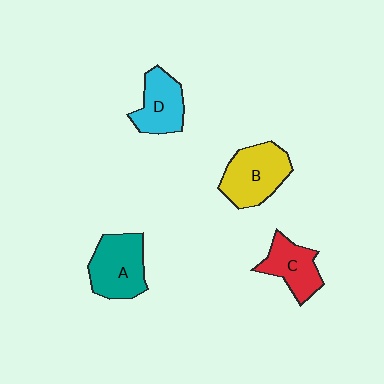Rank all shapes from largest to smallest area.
From largest to smallest: B (yellow), A (teal), D (cyan), C (red).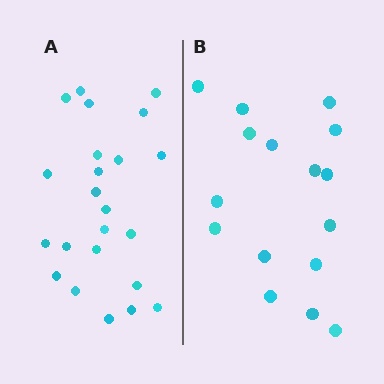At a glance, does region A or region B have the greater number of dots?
Region A (the left region) has more dots.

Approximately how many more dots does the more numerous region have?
Region A has roughly 8 or so more dots than region B.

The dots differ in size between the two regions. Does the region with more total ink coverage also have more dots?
No. Region B has more total ink coverage because its dots are larger, but region A actually contains more individual dots. Total area can be misleading — the number of items is what matters here.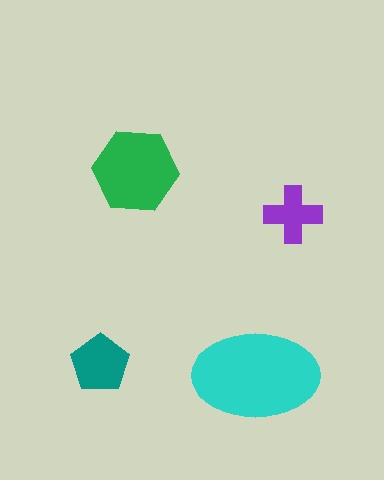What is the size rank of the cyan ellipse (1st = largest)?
1st.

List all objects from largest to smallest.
The cyan ellipse, the green hexagon, the teal pentagon, the purple cross.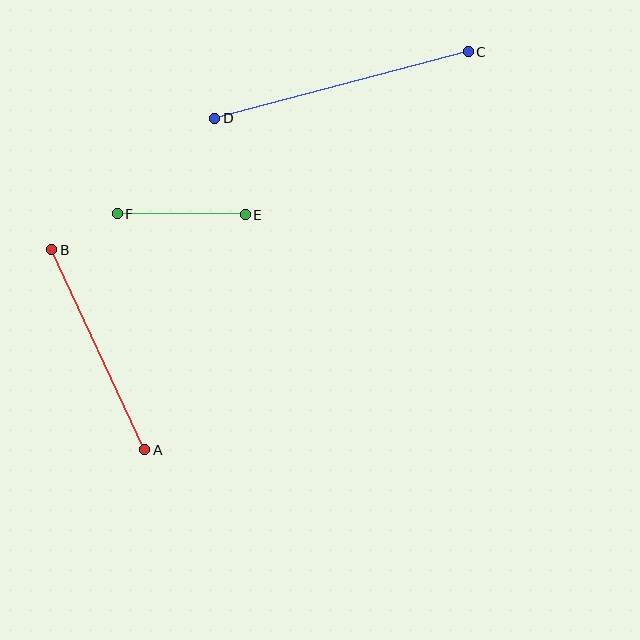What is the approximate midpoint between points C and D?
The midpoint is at approximately (342, 85) pixels.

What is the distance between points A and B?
The distance is approximately 220 pixels.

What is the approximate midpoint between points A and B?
The midpoint is at approximately (98, 350) pixels.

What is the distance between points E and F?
The distance is approximately 128 pixels.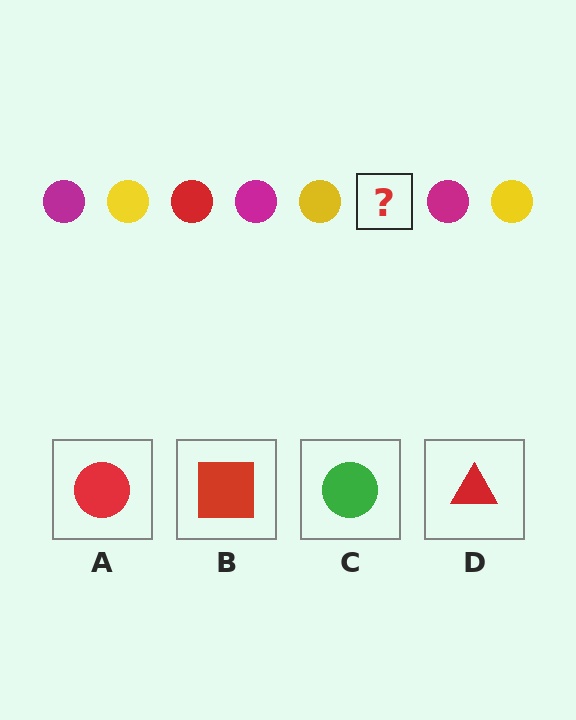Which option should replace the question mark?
Option A.